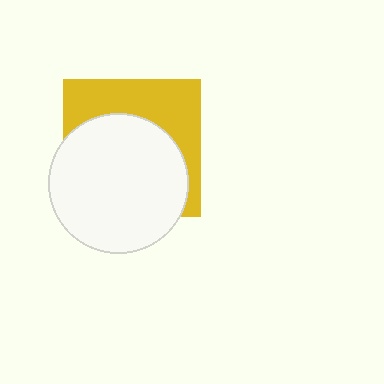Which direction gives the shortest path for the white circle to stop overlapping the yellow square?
Moving down gives the shortest separation.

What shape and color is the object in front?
The object in front is a white circle.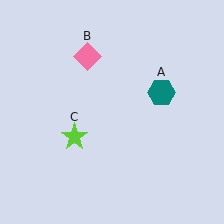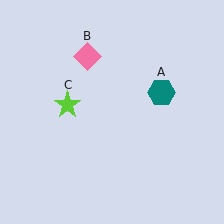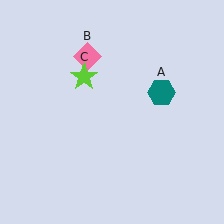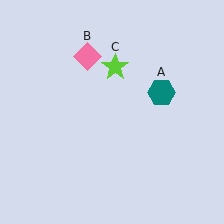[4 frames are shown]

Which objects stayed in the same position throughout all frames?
Teal hexagon (object A) and pink diamond (object B) remained stationary.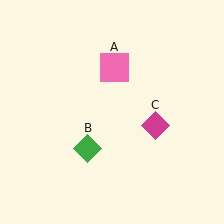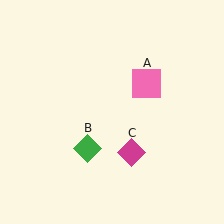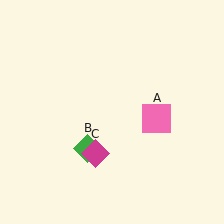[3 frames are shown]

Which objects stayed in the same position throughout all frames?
Green diamond (object B) remained stationary.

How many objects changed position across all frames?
2 objects changed position: pink square (object A), magenta diamond (object C).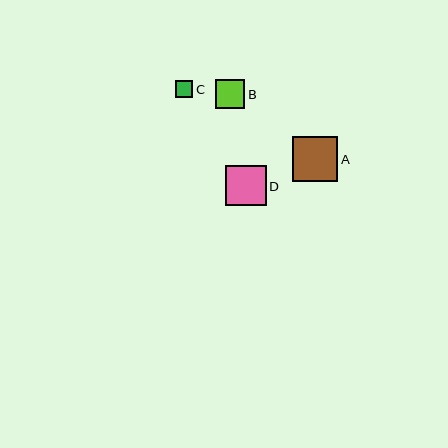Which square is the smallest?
Square C is the smallest with a size of approximately 18 pixels.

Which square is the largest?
Square A is the largest with a size of approximately 45 pixels.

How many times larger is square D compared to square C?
Square D is approximately 2.3 times the size of square C.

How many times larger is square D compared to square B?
Square D is approximately 1.4 times the size of square B.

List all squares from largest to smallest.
From largest to smallest: A, D, B, C.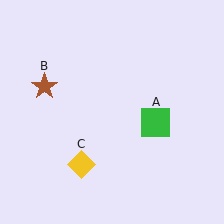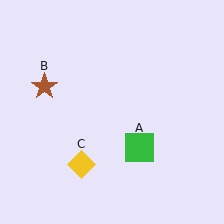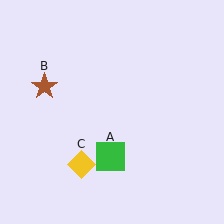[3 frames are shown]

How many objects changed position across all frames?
1 object changed position: green square (object A).